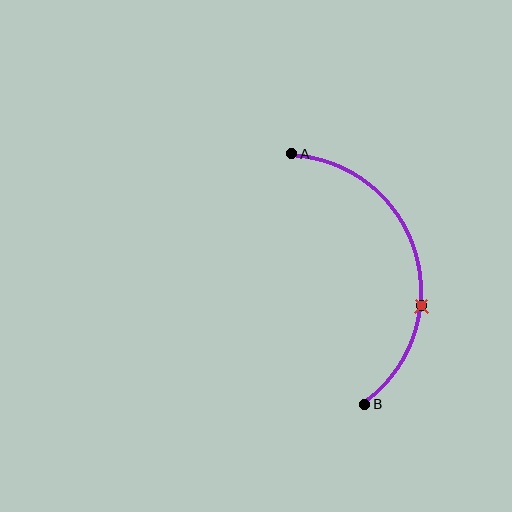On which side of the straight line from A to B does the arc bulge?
The arc bulges to the right of the straight line connecting A and B.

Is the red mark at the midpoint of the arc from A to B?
No. The red mark lies on the arc but is closer to endpoint B. The arc midpoint would be at the point on the curve equidistant along the arc from both A and B.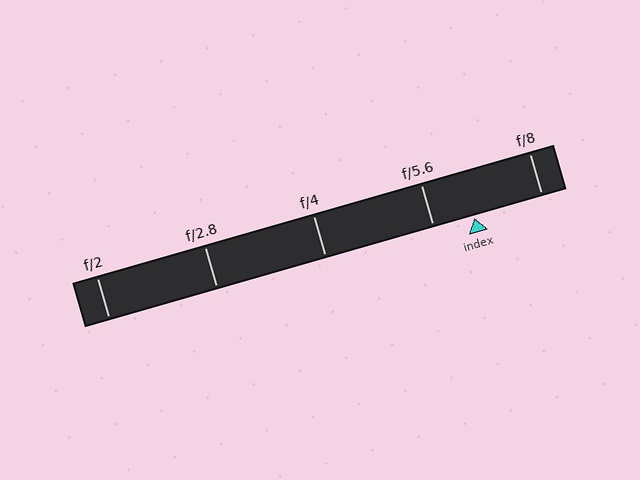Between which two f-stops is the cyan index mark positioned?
The index mark is between f/5.6 and f/8.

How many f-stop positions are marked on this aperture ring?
There are 5 f-stop positions marked.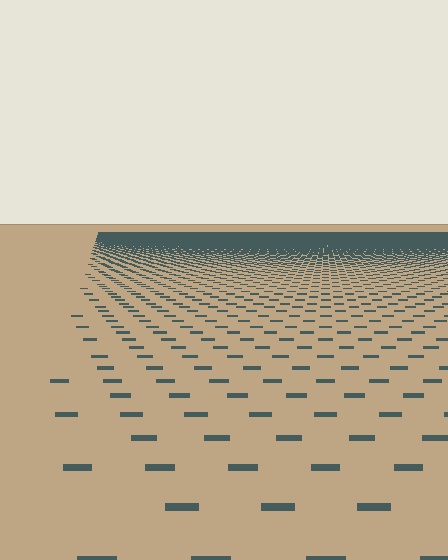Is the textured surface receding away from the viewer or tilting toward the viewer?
The surface is receding away from the viewer. Texture elements get smaller and denser toward the top.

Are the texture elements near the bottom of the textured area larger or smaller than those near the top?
Larger. Near the bottom, elements are closer to the viewer and appear at a bigger on-screen size.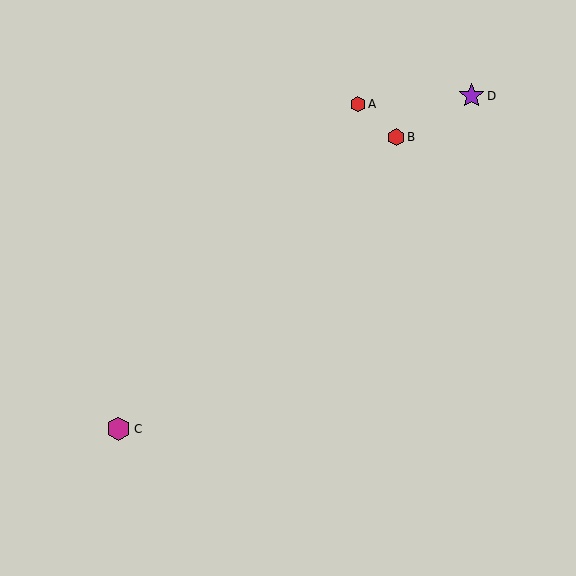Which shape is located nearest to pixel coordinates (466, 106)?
The purple star (labeled D) at (472, 96) is nearest to that location.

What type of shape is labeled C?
Shape C is a magenta hexagon.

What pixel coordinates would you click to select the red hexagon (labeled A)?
Click at (358, 104) to select the red hexagon A.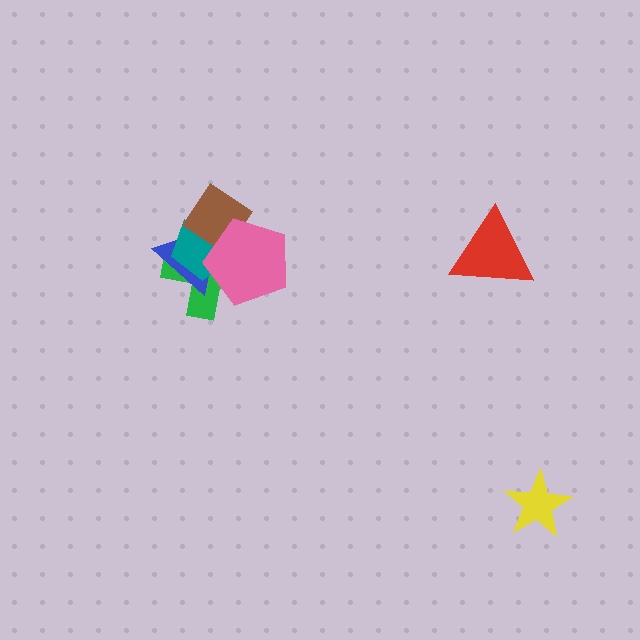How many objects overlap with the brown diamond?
4 objects overlap with the brown diamond.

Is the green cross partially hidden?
Yes, it is partially covered by another shape.